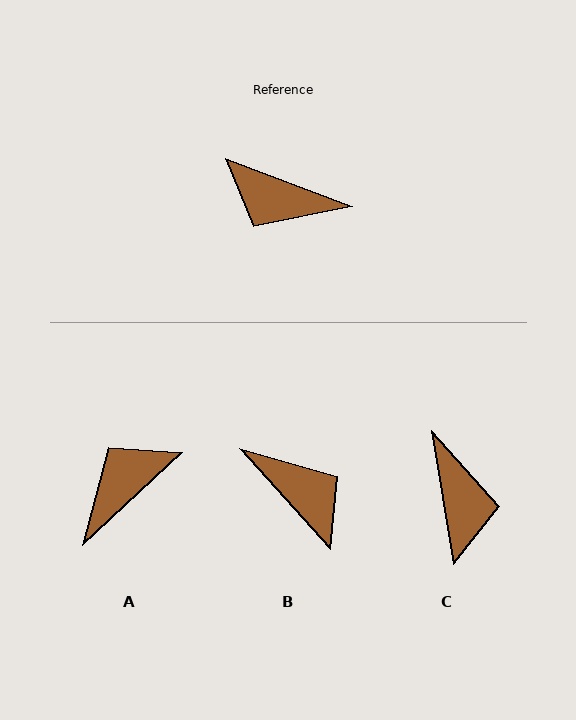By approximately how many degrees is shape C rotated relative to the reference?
Approximately 120 degrees counter-clockwise.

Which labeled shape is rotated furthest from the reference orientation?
B, about 153 degrees away.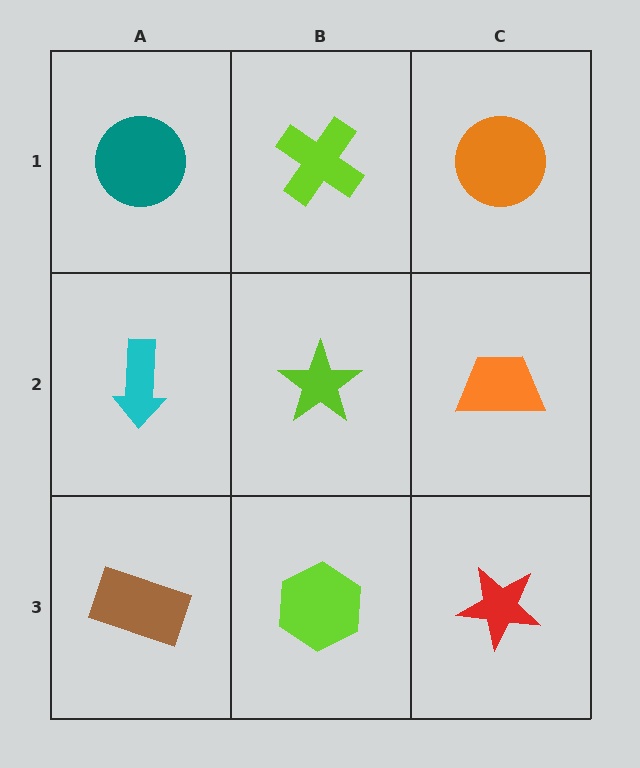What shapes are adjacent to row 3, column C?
An orange trapezoid (row 2, column C), a lime hexagon (row 3, column B).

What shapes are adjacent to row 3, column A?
A cyan arrow (row 2, column A), a lime hexagon (row 3, column B).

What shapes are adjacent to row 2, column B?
A lime cross (row 1, column B), a lime hexagon (row 3, column B), a cyan arrow (row 2, column A), an orange trapezoid (row 2, column C).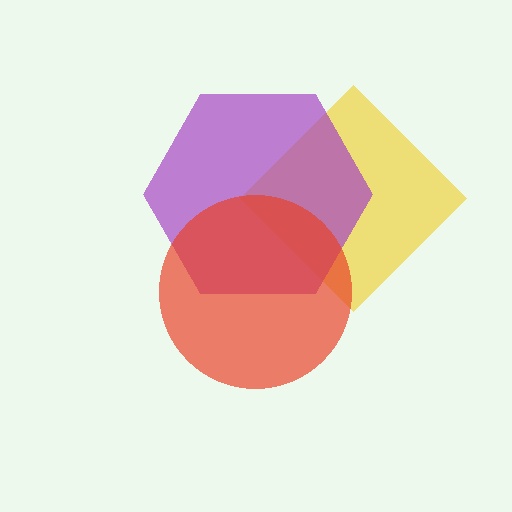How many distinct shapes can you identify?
There are 3 distinct shapes: a yellow diamond, a purple hexagon, a red circle.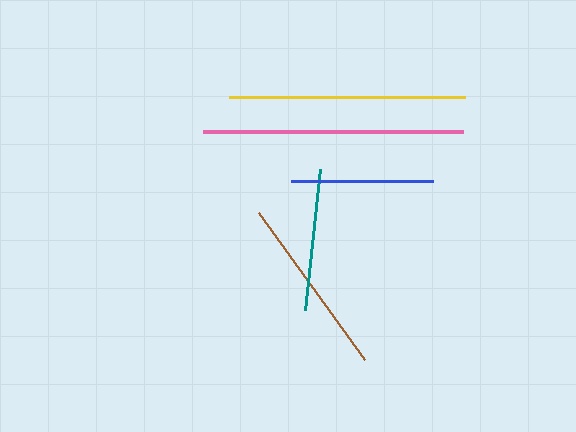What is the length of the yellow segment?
The yellow segment is approximately 236 pixels long.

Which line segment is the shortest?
The teal line is the shortest at approximately 142 pixels.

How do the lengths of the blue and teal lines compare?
The blue and teal lines are approximately the same length.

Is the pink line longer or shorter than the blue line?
The pink line is longer than the blue line.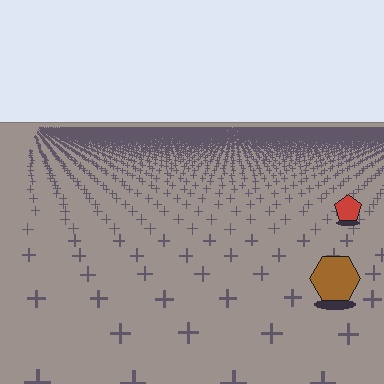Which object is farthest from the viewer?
The red pentagon is farthest from the viewer. It appears smaller and the ground texture around it is denser.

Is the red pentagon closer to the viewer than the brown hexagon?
No. The brown hexagon is closer — you can tell from the texture gradient: the ground texture is coarser near it.